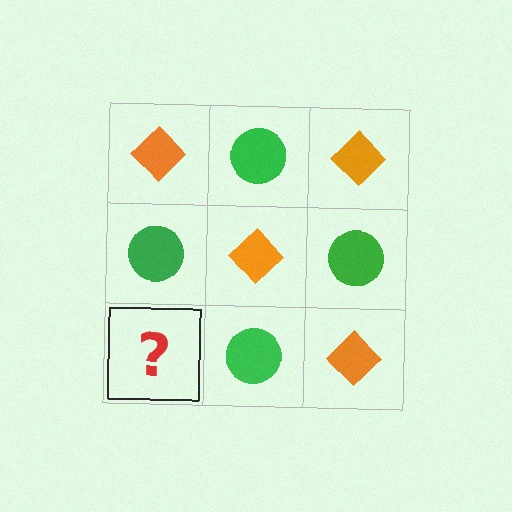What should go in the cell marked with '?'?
The missing cell should contain an orange diamond.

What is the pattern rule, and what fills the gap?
The rule is that it alternates orange diamond and green circle in a checkerboard pattern. The gap should be filled with an orange diamond.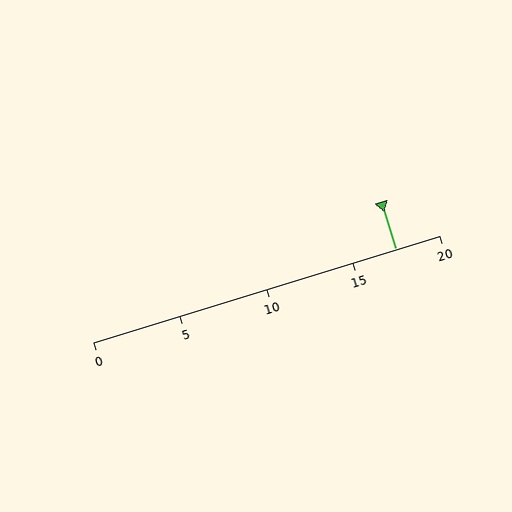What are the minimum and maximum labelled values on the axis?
The axis runs from 0 to 20.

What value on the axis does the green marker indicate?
The marker indicates approximately 17.5.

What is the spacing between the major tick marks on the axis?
The major ticks are spaced 5 apart.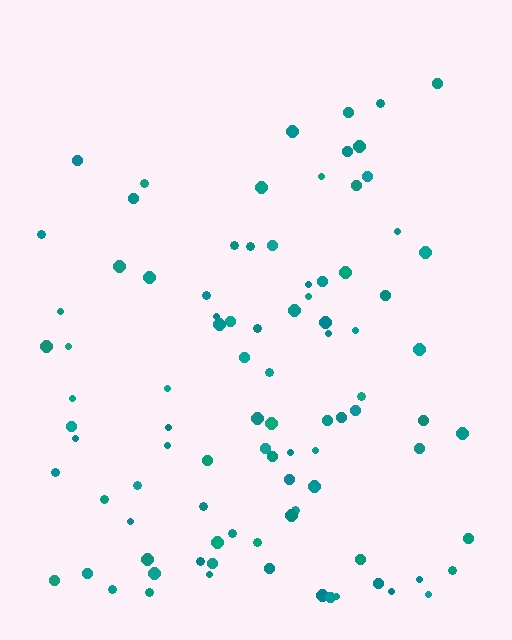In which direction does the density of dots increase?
From top to bottom, with the bottom side densest.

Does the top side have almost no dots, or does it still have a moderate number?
Still a moderate number, just noticeably fewer than the bottom.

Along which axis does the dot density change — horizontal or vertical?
Vertical.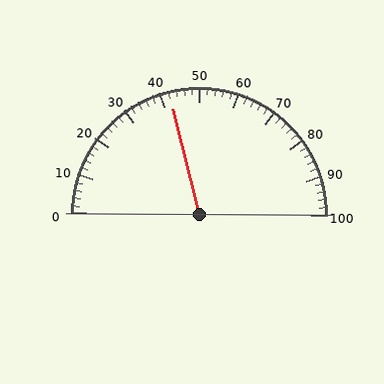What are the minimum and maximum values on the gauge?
The gauge ranges from 0 to 100.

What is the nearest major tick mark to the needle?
The nearest major tick mark is 40.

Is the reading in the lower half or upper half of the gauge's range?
The reading is in the lower half of the range (0 to 100).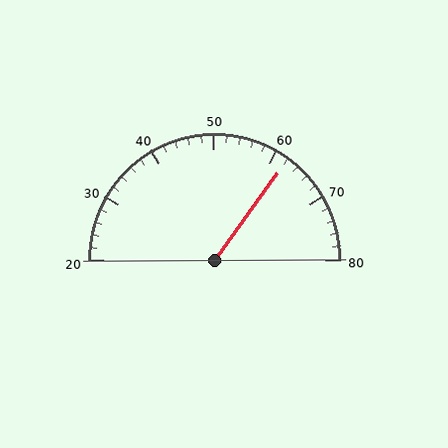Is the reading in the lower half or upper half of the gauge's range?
The reading is in the upper half of the range (20 to 80).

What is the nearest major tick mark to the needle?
The nearest major tick mark is 60.